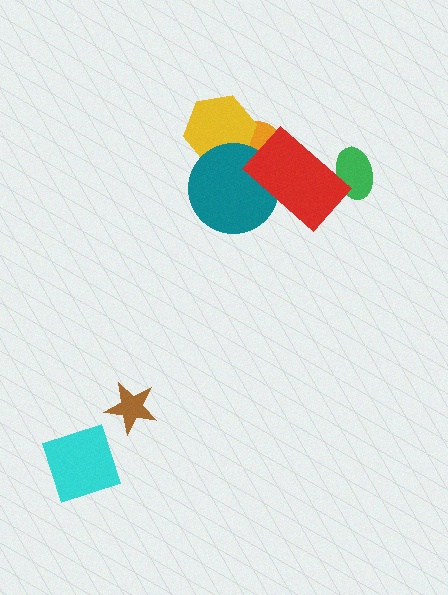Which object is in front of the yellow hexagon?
The teal circle is in front of the yellow hexagon.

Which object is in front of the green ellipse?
The red rectangle is in front of the green ellipse.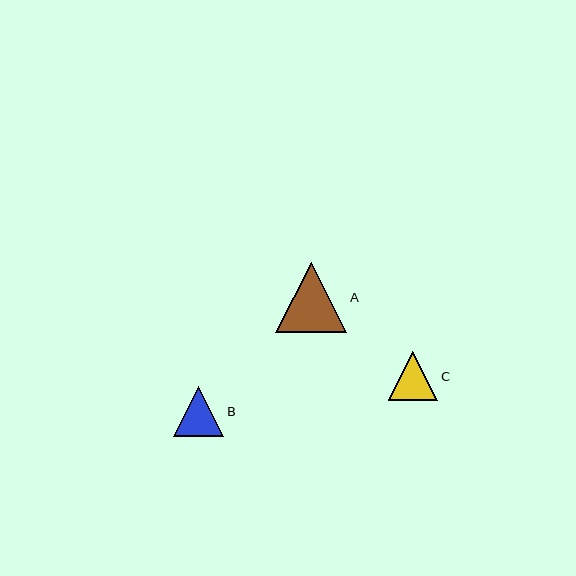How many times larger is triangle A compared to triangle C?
Triangle A is approximately 1.4 times the size of triangle C.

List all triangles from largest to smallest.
From largest to smallest: A, B, C.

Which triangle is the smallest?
Triangle C is the smallest with a size of approximately 49 pixels.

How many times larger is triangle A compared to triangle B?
Triangle A is approximately 1.4 times the size of triangle B.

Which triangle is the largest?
Triangle A is the largest with a size of approximately 71 pixels.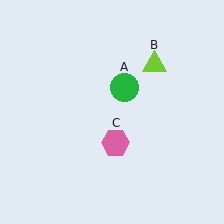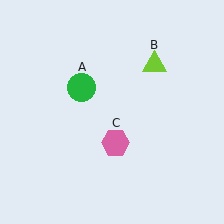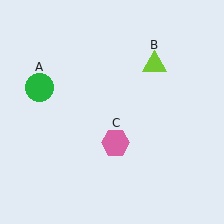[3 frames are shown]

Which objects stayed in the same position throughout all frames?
Lime triangle (object B) and pink hexagon (object C) remained stationary.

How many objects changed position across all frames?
1 object changed position: green circle (object A).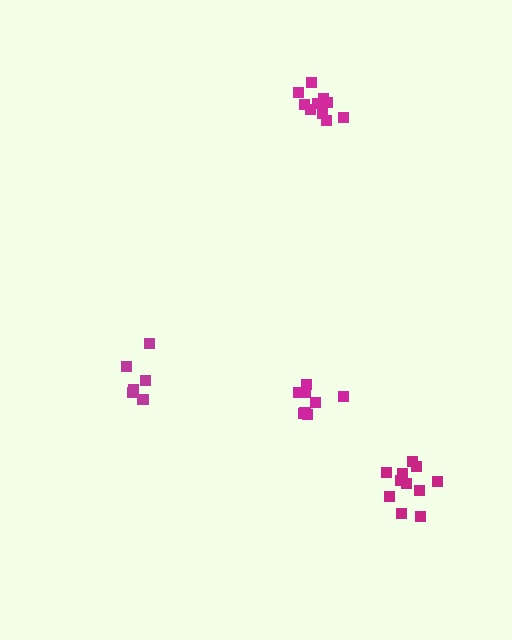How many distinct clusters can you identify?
There are 4 distinct clusters.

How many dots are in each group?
Group 1: 10 dots, Group 2: 11 dots, Group 3: 6 dots, Group 4: 8 dots (35 total).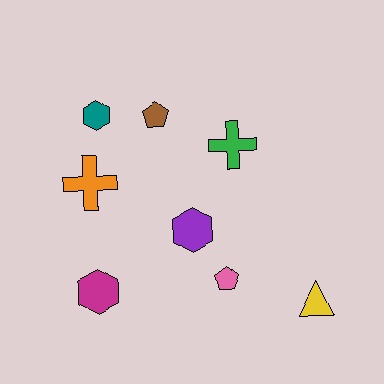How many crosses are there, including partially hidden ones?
There are 2 crosses.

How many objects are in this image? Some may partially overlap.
There are 8 objects.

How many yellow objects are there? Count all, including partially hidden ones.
There is 1 yellow object.